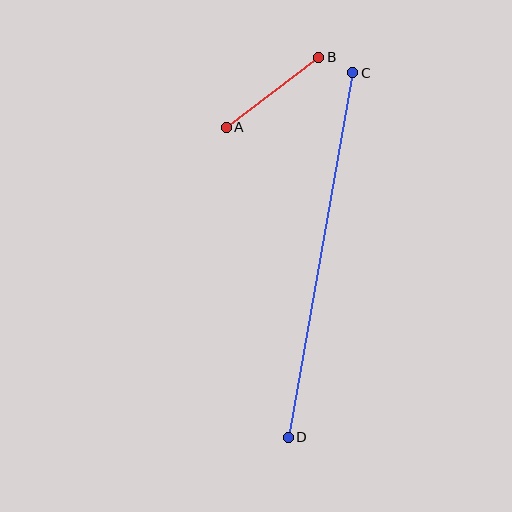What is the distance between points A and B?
The distance is approximately 116 pixels.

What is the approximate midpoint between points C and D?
The midpoint is at approximately (321, 255) pixels.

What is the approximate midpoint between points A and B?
The midpoint is at approximately (272, 92) pixels.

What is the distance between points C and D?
The distance is approximately 370 pixels.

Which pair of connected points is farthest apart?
Points C and D are farthest apart.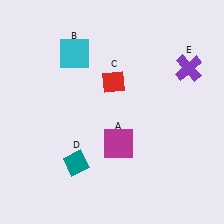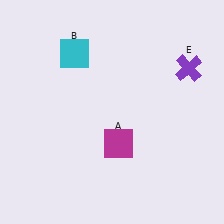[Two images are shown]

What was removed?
The teal diamond (D), the red diamond (C) were removed in Image 2.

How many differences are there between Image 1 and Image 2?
There are 2 differences between the two images.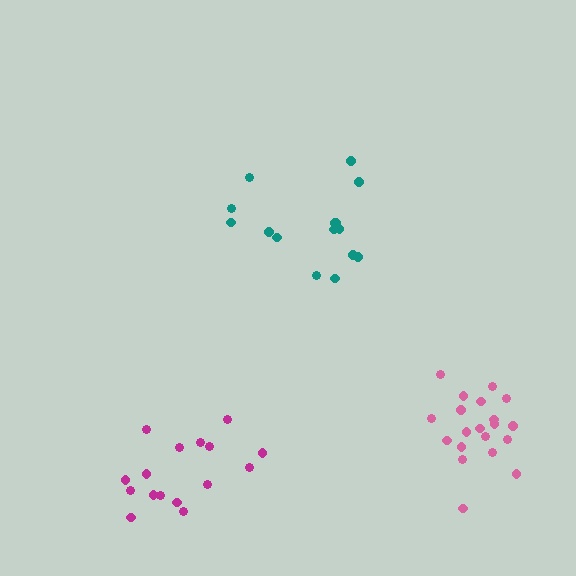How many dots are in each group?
Group 1: 15 dots, Group 2: 16 dots, Group 3: 20 dots (51 total).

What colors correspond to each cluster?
The clusters are colored: teal, magenta, pink.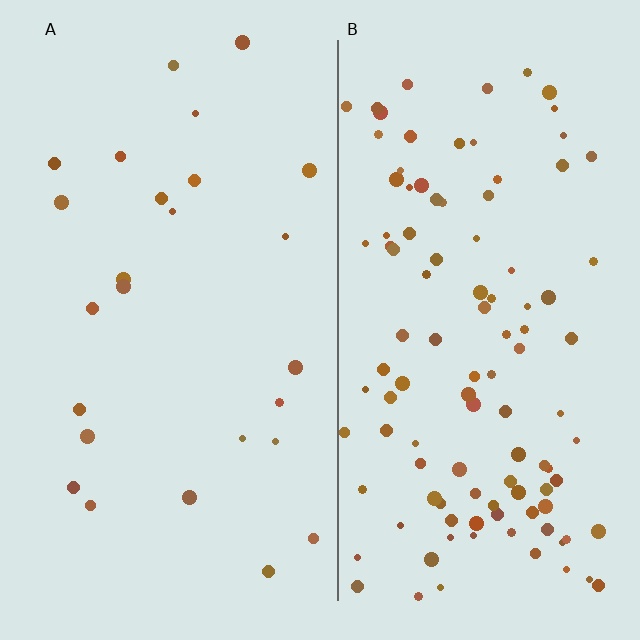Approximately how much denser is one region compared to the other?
Approximately 4.3× — region B over region A.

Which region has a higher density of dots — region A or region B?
B (the right).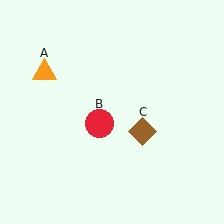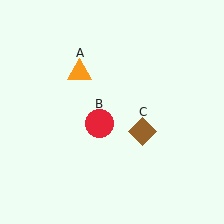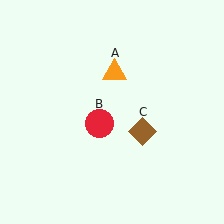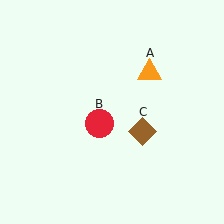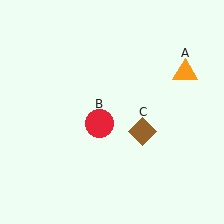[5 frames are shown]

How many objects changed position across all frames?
1 object changed position: orange triangle (object A).